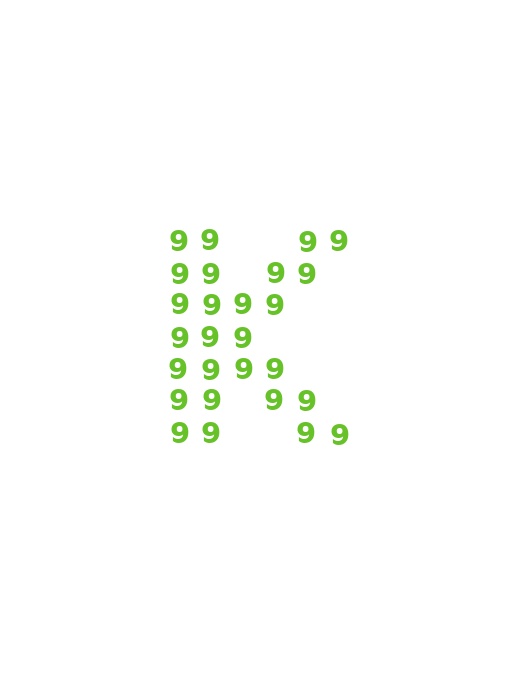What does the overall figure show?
The overall figure shows the letter K.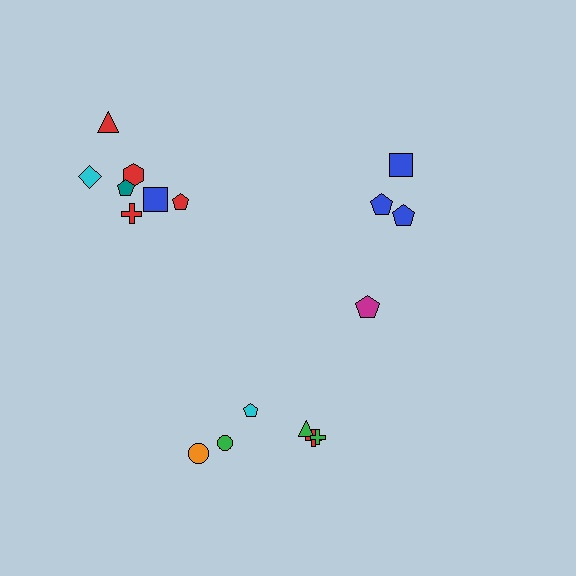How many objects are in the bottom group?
There are 6 objects.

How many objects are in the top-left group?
There are 7 objects.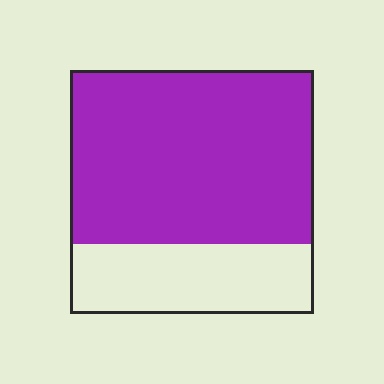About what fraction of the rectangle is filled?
About three quarters (3/4).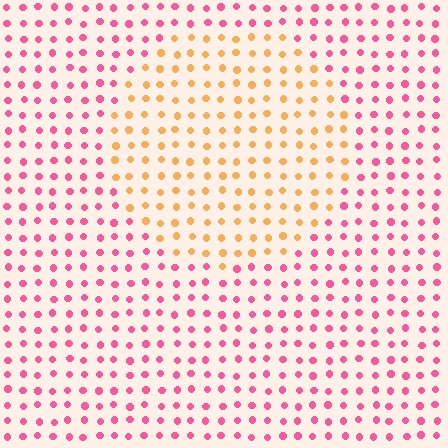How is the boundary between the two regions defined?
The boundary is defined purely by a slight shift in hue (about 58 degrees). Spacing, size, and orientation are identical on both sides.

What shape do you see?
I see a circle.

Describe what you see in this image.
The image is filled with small pink elements in a uniform arrangement. A circle-shaped region is visible where the elements are tinted to a slightly different hue, forming a subtle color boundary.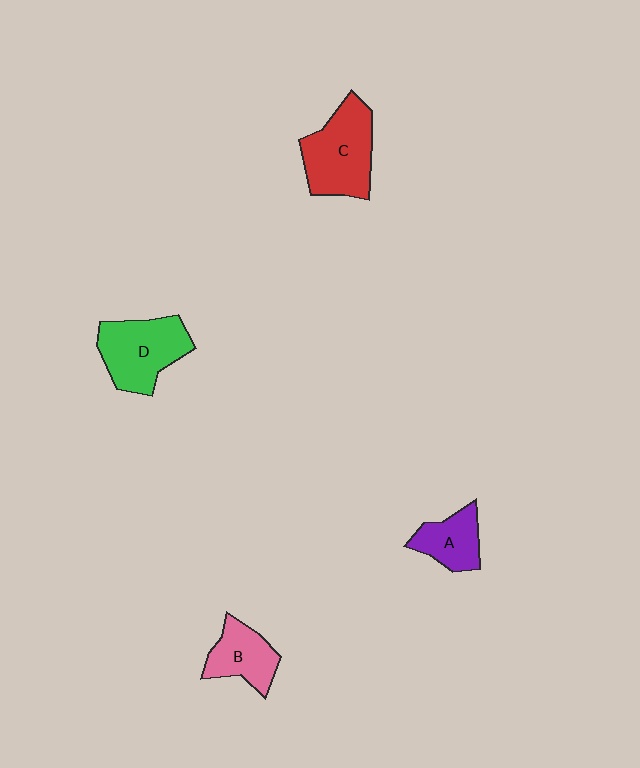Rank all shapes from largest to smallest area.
From largest to smallest: C (red), D (green), B (pink), A (purple).